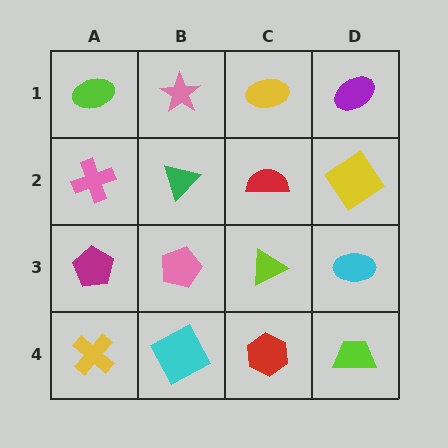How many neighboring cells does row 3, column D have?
3.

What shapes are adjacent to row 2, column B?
A pink star (row 1, column B), a pink pentagon (row 3, column B), a pink cross (row 2, column A), a red semicircle (row 2, column C).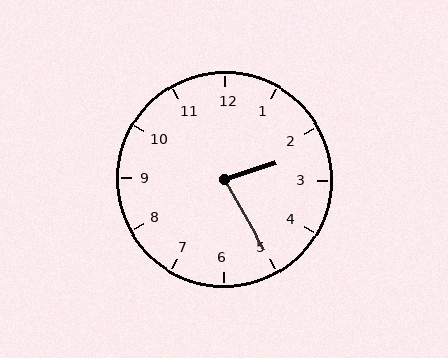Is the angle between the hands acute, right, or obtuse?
It is acute.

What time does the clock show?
2:25.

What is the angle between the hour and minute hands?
Approximately 78 degrees.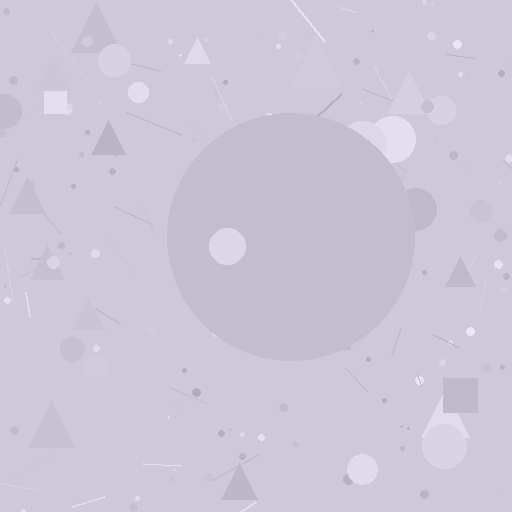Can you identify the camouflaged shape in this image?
The camouflaged shape is a circle.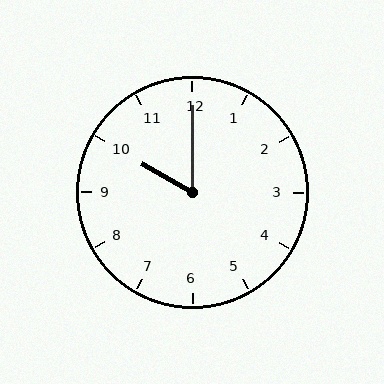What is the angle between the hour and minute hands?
Approximately 60 degrees.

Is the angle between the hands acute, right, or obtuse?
It is acute.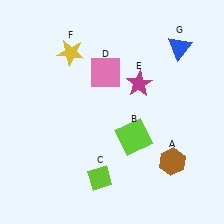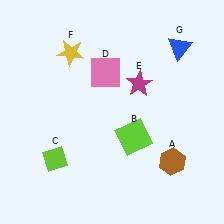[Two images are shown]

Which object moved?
The lime diamond (C) moved left.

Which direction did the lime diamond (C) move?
The lime diamond (C) moved left.